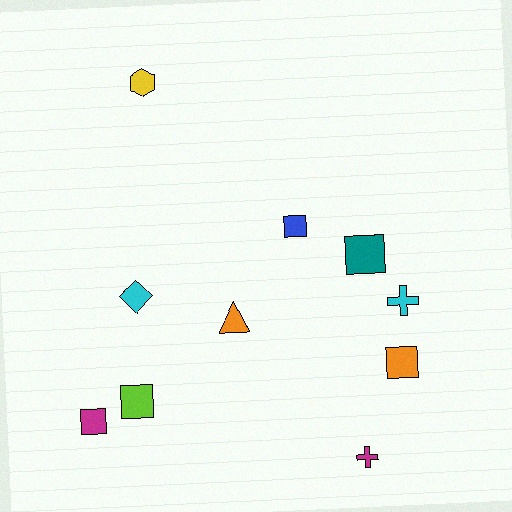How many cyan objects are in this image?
There are 2 cyan objects.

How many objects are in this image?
There are 10 objects.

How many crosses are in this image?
There are 2 crosses.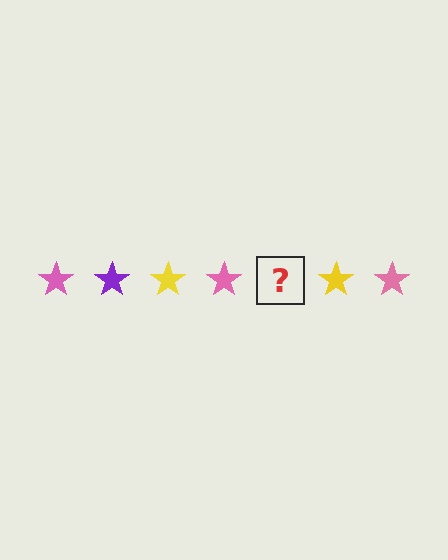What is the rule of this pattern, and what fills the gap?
The rule is that the pattern cycles through pink, purple, yellow stars. The gap should be filled with a purple star.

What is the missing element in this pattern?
The missing element is a purple star.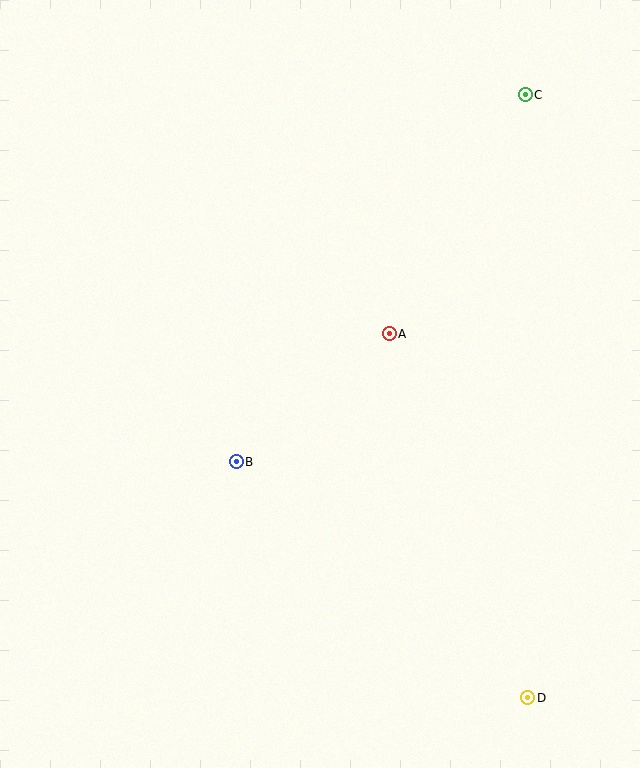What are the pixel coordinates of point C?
Point C is at (525, 95).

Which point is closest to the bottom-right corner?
Point D is closest to the bottom-right corner.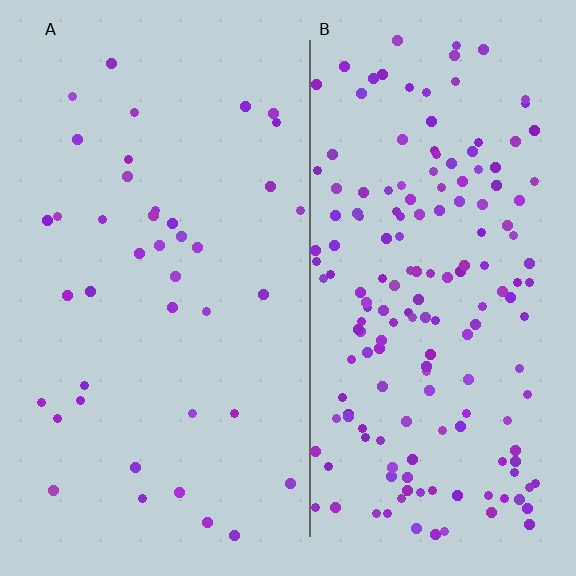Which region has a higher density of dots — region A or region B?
B (the right).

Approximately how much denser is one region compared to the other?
Approximately 4.2× — region B over region A.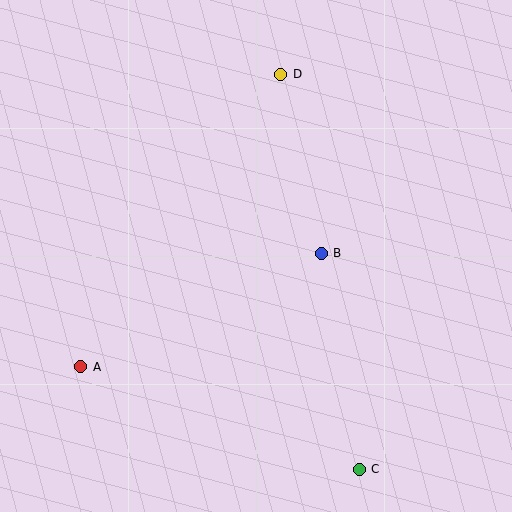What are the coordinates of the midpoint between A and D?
The midpoint between A and D is at (181, 221).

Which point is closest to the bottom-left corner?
Point A is closest to the bottom-left corner.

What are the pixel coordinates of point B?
Point B is at (321, 253).